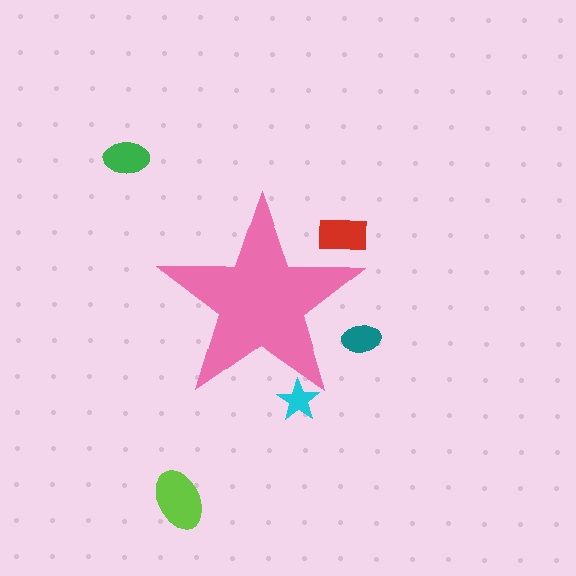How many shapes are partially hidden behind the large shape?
3 shapes are partially hidden.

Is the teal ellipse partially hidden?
Yes, the teal ellipse is partially hidden behind the pink star.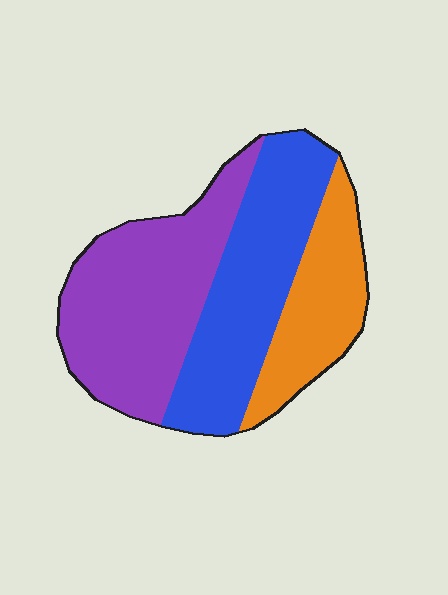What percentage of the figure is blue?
Blue takes up between a third and a half of the figure.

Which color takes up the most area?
Purple, at roughly 40%.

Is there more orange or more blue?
Blue.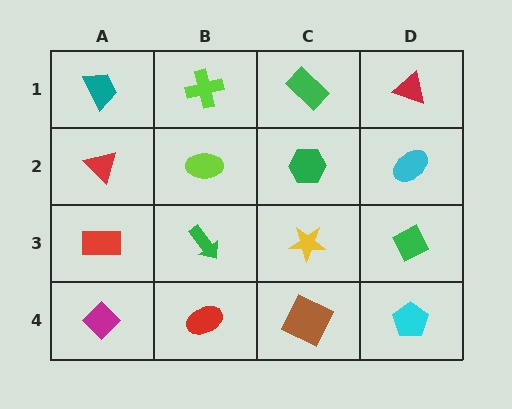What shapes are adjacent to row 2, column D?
A red triangle (row 1, column D), a green diamond (row 3, column D), a green hexagon (row 2, column C).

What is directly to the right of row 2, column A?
A lime ellipse.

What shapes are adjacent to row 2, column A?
A teal trapezoid (row 1, column A), a red rectangle (row 3, column A), a lime ellipse (row 2, column B).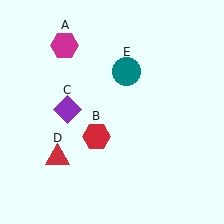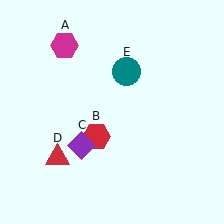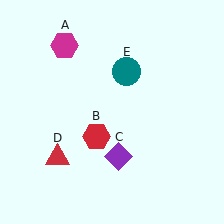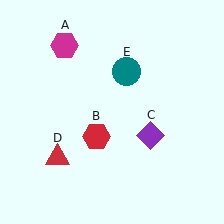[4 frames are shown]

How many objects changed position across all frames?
1 object changed position: purple diamond (object C).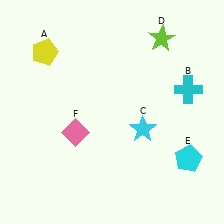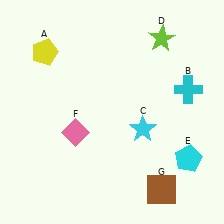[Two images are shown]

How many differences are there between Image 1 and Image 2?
There is 1 difference between the two images.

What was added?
A brown square (G) was added in Image 2.